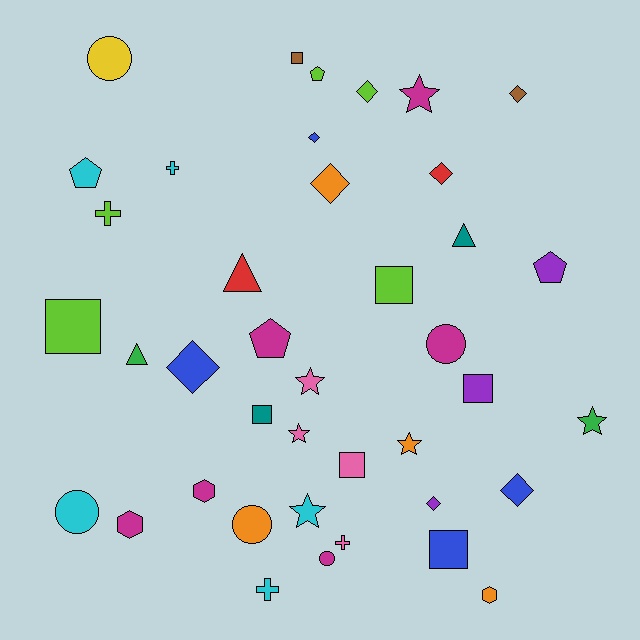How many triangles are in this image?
There are 3 triangles.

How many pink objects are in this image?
There are 4 pink objects.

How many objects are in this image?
There are 40 objects.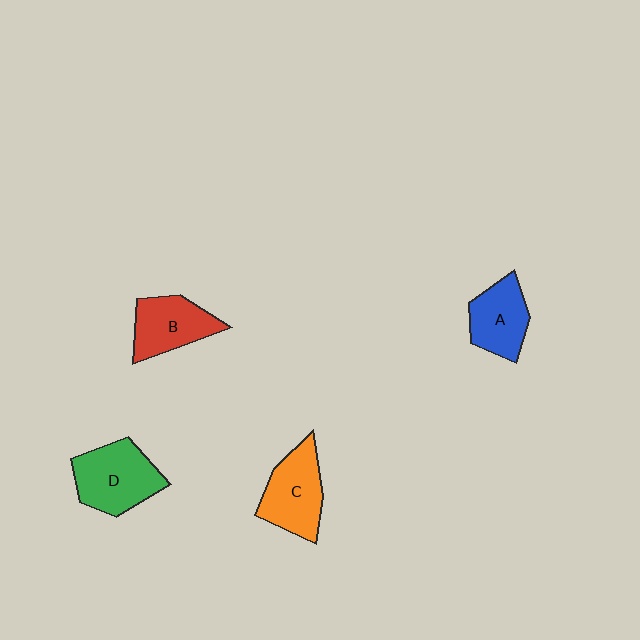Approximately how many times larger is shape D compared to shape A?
Approximately 1.3 times.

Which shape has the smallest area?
Shape A (blue).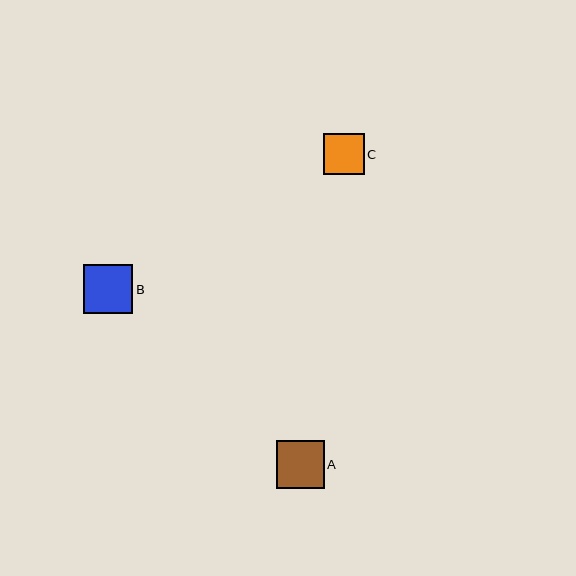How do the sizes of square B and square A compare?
Square B and square A are approximately the same size.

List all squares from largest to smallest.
From largest to smallest: B, A, C.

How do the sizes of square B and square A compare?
Square B and square A are approximately the same size.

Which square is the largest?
Square B is the largest with a size of approximately 49 pixels.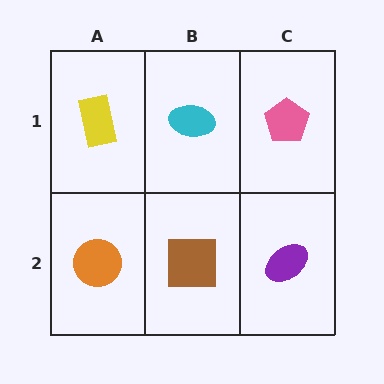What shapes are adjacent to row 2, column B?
A cyan ellipse (row 1, column B), an orange circle (row 2, column A), a purple ellipse (row 2, column C).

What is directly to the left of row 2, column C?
A brown square.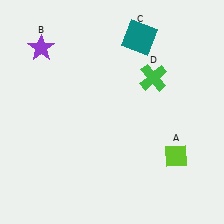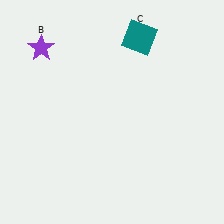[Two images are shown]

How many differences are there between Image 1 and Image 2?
There are 2 differences between the two images.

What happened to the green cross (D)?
The green cross (D) was removed in Image 2. It was in the top-right area of Image 1.